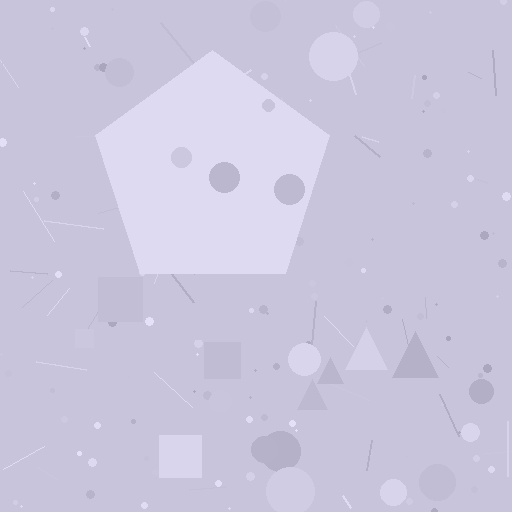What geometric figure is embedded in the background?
A pentagon is embedded in the background.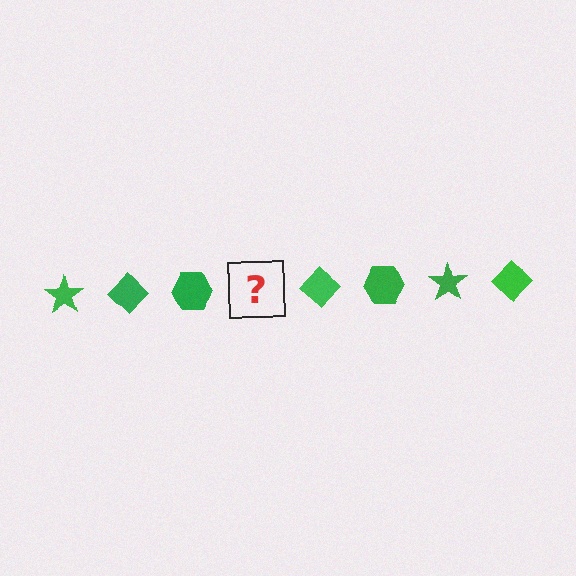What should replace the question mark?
The question mark should be replaced with a green star.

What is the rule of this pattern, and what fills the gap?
The rule is that the pattern cycles through star, diamond, hexagon shapes in green. The gap should be filled with a green star.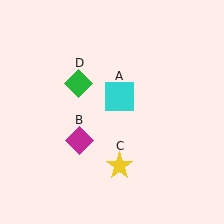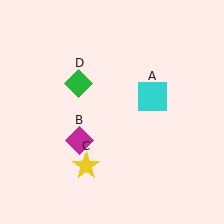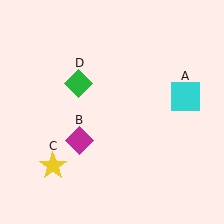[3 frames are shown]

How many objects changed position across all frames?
2 objects changed position: cyan square (object A), yellow star (object C).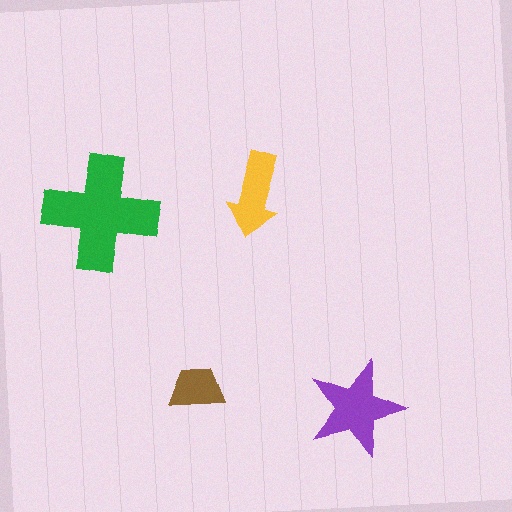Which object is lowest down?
The purple star is bottommost.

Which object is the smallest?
The brown trapezoid.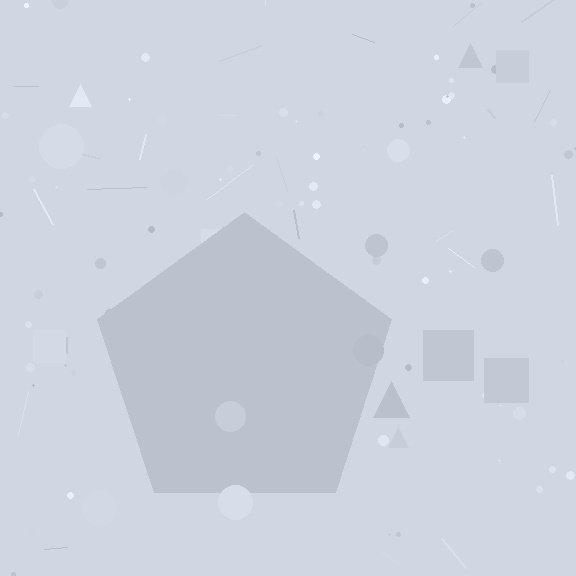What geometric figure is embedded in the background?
A pentagon is embedded in the background.